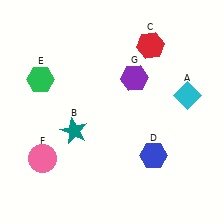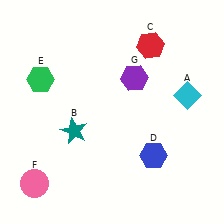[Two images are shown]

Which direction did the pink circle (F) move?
The pink circle (F) moved down.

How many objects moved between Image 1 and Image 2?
1 object moved between the two images.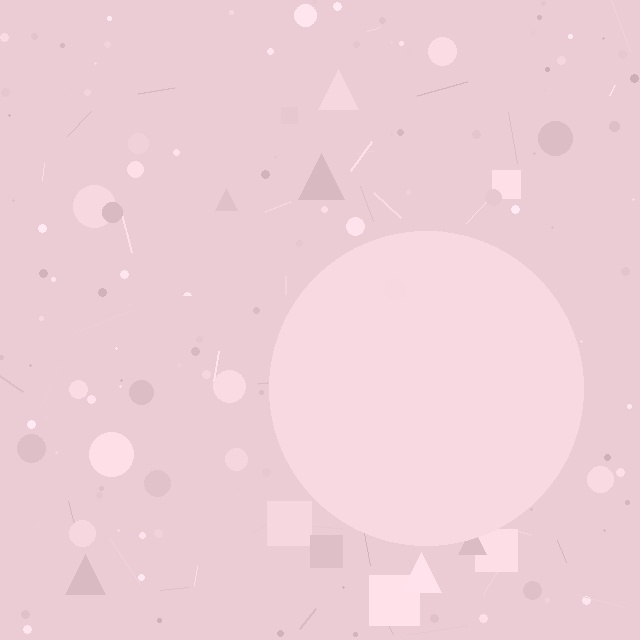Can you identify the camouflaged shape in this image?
The camouflaged shape is a circle.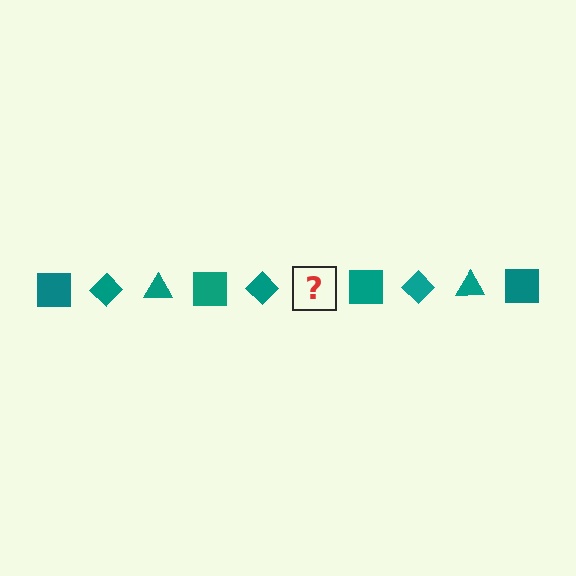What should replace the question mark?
The question mark should be replaced with a teal triangle.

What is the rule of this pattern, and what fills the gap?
The rule is that the pattern cycles through square, diamond, triangle shapes in teal. The gap should be filled with a teal triangle.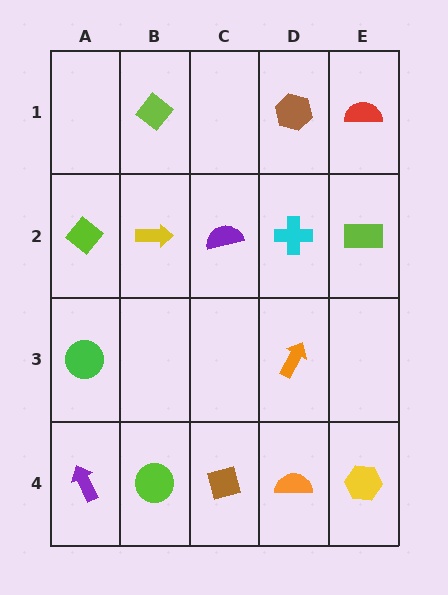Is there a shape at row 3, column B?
No, that cell is empty.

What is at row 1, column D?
A brown hexagon.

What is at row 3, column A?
A green circle.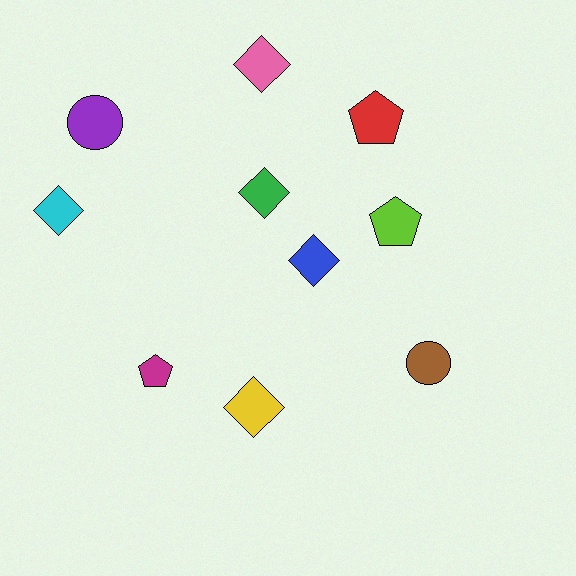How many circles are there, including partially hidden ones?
There are 2 circles.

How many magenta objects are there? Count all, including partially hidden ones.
There is 1 magenta object.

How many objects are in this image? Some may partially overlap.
There are 10 objects.